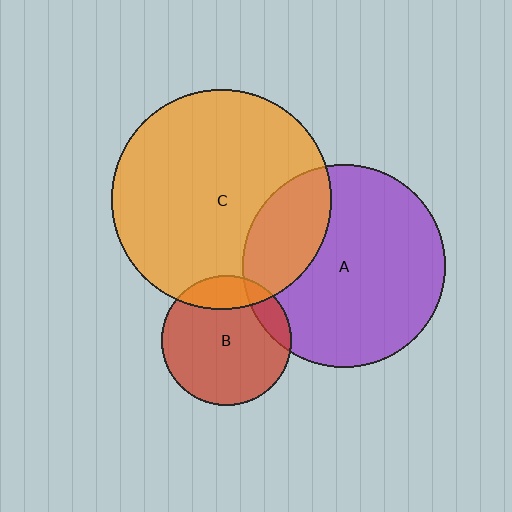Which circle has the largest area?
Circle C (orange).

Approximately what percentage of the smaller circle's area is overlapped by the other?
Approximately 25%.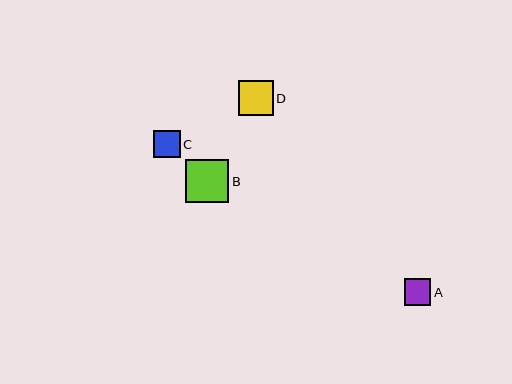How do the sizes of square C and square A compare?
Square C and square A are approximately the same size.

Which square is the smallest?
Square A is the smallest with a size of approximately 27 pixels.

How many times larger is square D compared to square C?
Square D is approximately 1.3 times the size of square C.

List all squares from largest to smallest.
From largest to smallest: B, D, C, A.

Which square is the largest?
Square B is the largest with a size of approximately 43 pixels.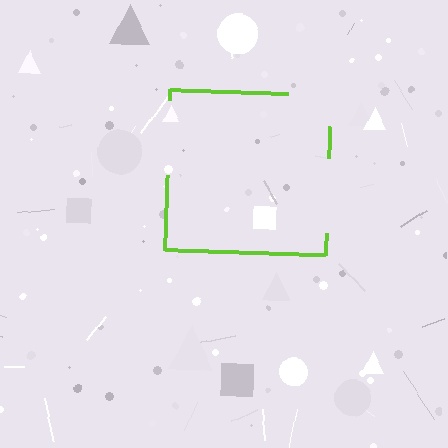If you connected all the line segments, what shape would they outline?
They would outline a square.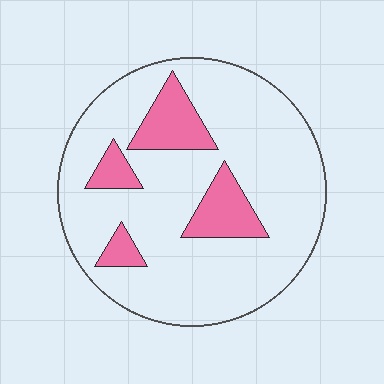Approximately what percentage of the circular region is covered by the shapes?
Approximately 20%.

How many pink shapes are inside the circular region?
4.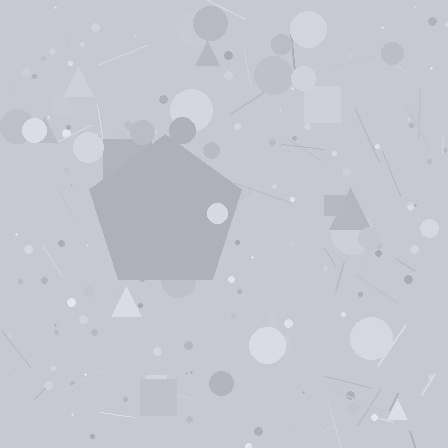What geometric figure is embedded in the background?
A pentagon is embedded in the background.